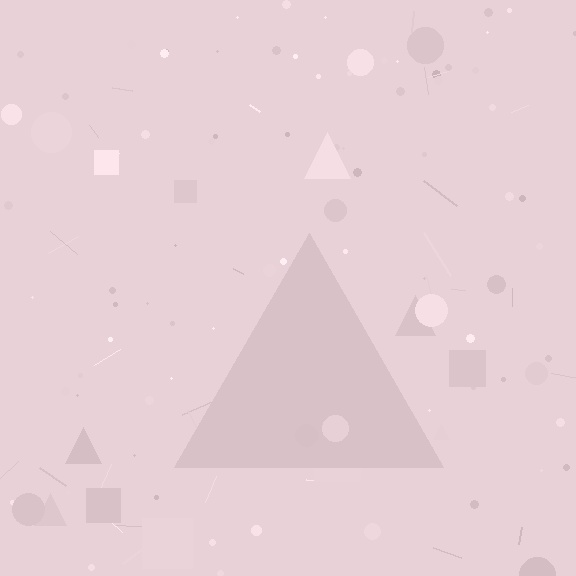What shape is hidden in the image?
A triangle is hidden in the image.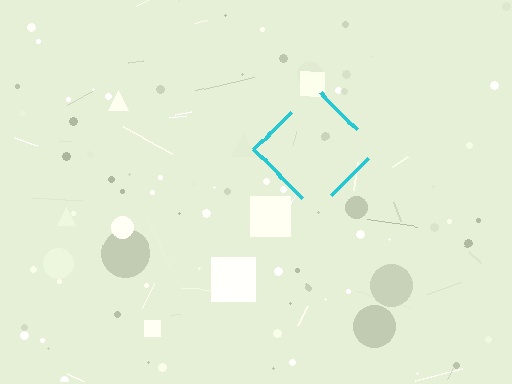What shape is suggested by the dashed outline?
The dashed outline suggests a diamond.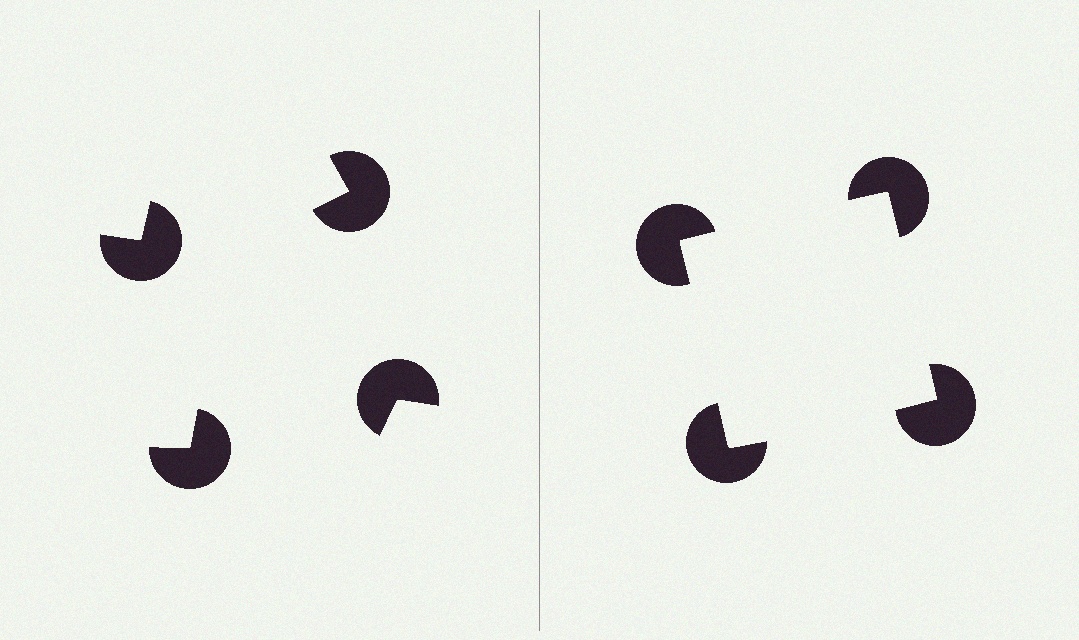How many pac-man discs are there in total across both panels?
8 — 4 on each side.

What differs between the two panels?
The pac-man discs are positioned identically on both sides; only the wedge orientations differ. On the right they align to a square; on the left they are misaligned.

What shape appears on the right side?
An illusory square.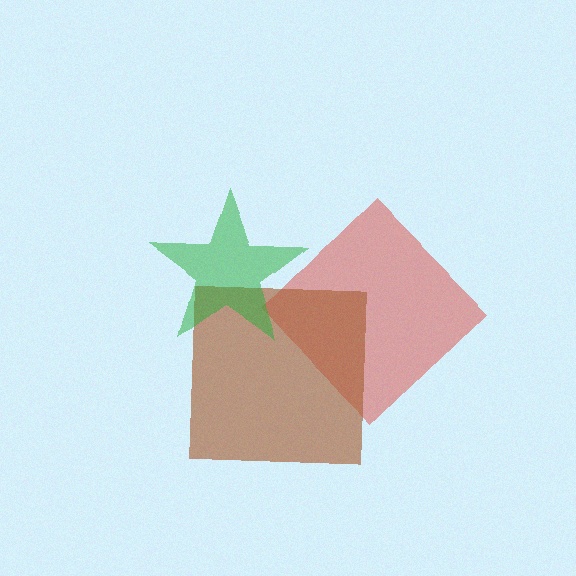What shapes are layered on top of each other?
The layered shapes are: a red diamond, a brown square, a green star.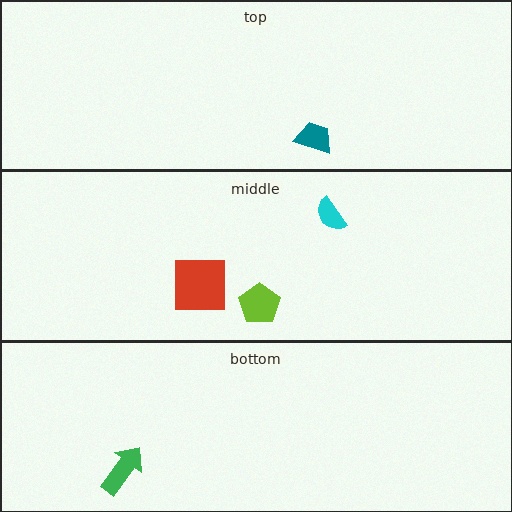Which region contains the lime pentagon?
The middle region.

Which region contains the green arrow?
The bottom region.